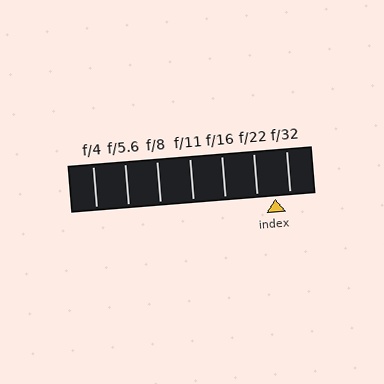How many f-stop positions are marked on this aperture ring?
There are 7 f-stop positions marked.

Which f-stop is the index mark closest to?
The index mark is closest to f/32.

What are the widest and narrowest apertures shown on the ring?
The widest aperture shown is f/4 and the narrowest is f/32.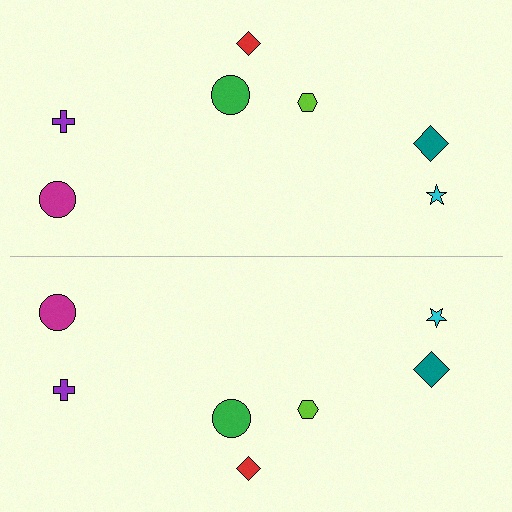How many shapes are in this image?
There are 14 shapes in this image.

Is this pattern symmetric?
Yes, this pattern has bilateral (reflection) symmetry.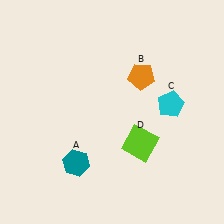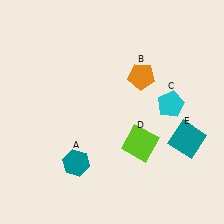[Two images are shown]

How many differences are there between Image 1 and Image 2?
There is 1 difference between the two images.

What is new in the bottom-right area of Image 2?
A teal square (E) was added in the bottom-right area of Image 2.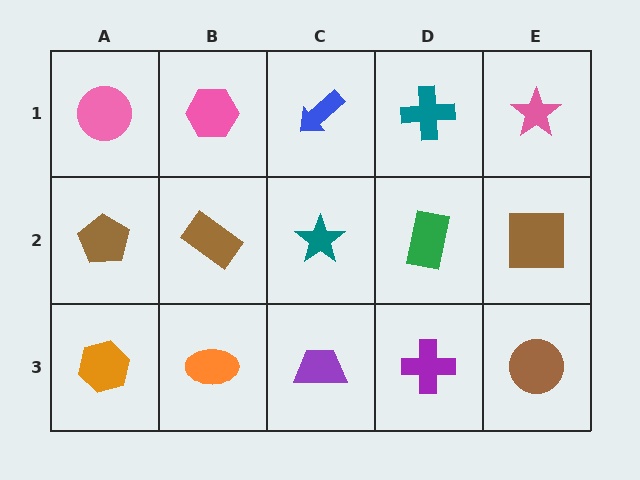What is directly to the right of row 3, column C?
A purple cross.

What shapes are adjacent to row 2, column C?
A blue arrow (row 1, column C), a purple trapezoid (row 3, column C), a brown rectangle (row 2, column B), a green rectangle (row 2, column D).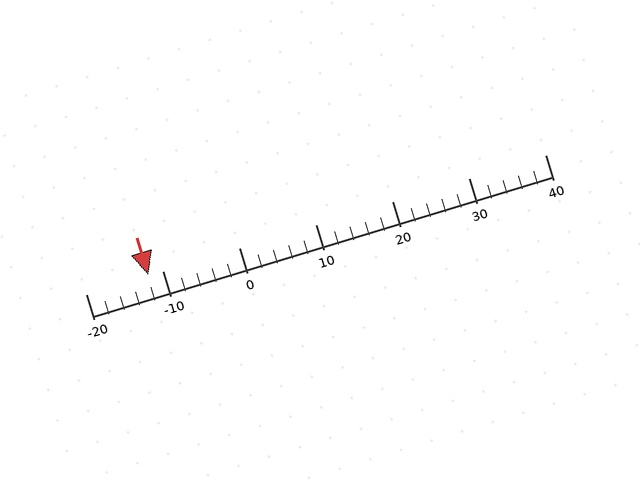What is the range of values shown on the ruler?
The ruler shows values from -20 to 40.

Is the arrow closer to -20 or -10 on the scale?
The arrow is closer to -10.